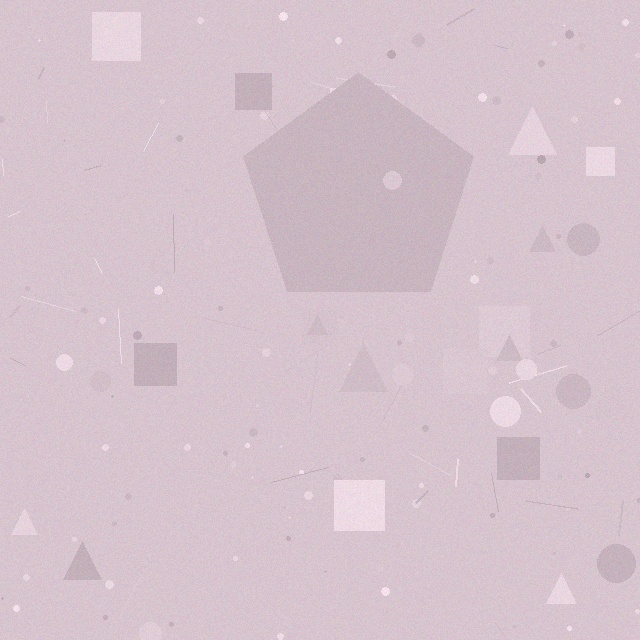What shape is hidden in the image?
A pentagon is hidden in the image.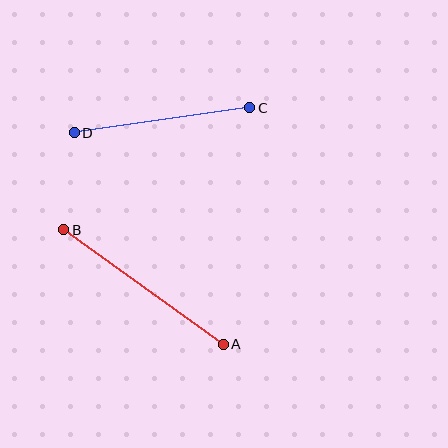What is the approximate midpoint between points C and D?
The midpoint is at approximately (162, 120) pixels.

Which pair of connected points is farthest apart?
Points A and B are farthest apart.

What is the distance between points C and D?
The distance is approximately 177 pixels.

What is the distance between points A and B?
The distance is approximately 197 pixels.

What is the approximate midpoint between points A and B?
The midpoint is at approximately (143, 287) pixels.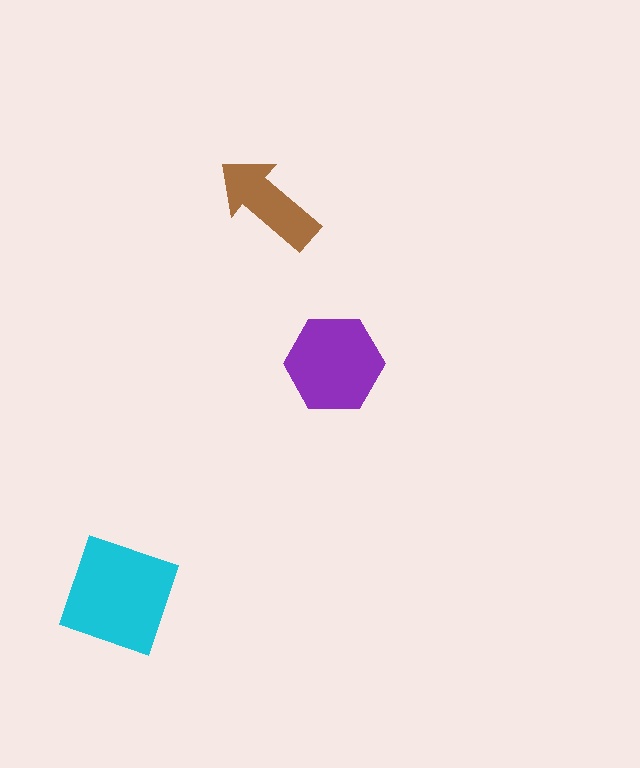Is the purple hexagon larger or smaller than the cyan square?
Smaller.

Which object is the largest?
The cyan square.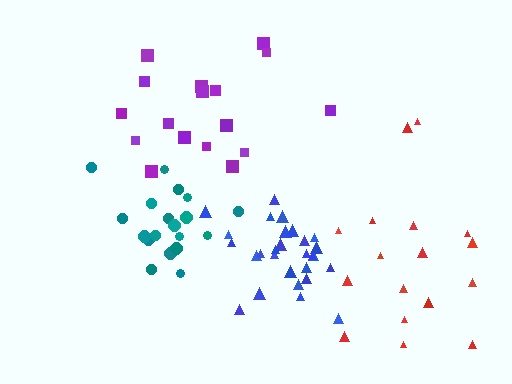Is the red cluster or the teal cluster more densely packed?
Teal.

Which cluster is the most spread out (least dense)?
Red.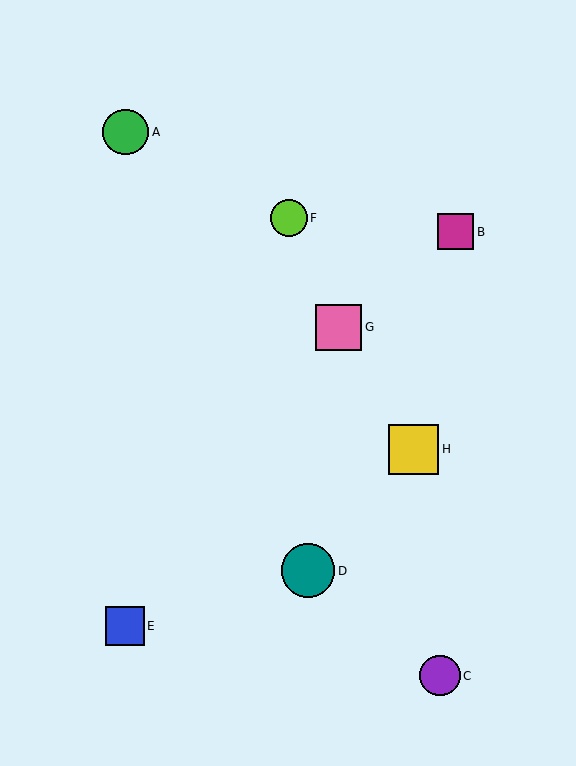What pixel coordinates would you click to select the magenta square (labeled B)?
Click at (455, 232) to select the magenta square B.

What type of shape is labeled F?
Shape F is a lime circle.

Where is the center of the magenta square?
The center of the magenta square is at (455, 232).